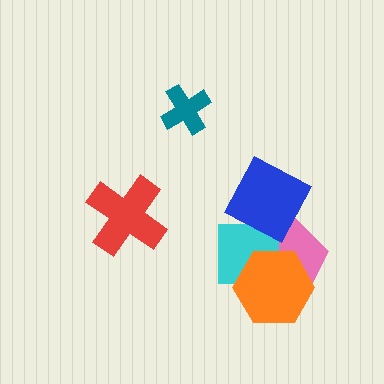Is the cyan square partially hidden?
Yes, it is partially covered by another shape.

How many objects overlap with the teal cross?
0 objects overlap with the teal cross.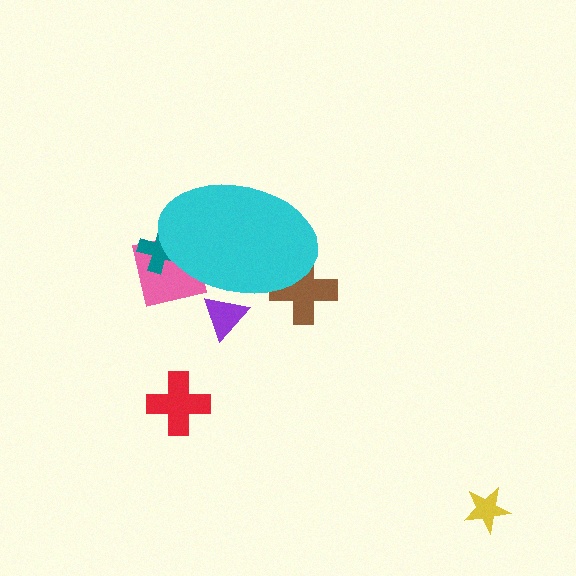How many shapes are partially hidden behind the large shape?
4 shapes are partially hidden.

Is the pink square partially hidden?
Yes, the pink square is partially hidden behind the cyan ellipse.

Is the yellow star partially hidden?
No, the yellow star is fully visible.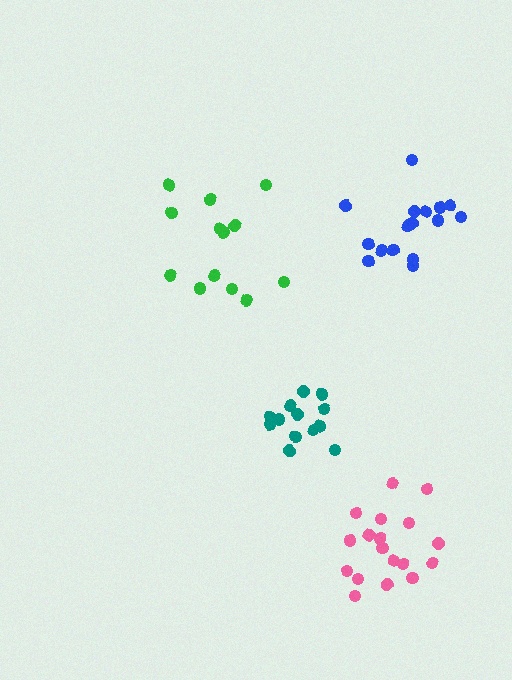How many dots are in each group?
Group 1: 14 dots, Group 2: 17 dots, Group 3: 18 dots, Group 4: 13 dots (62 total).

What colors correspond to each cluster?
The clusters are colored: green, blue, pink, teal.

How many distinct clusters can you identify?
There are 4 distinct clusters.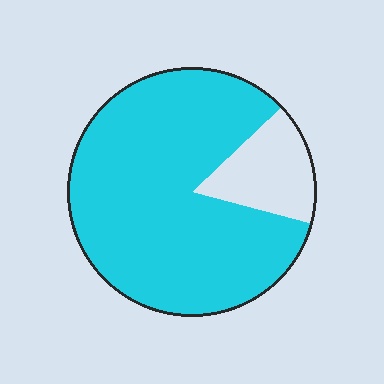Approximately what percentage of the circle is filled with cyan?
Approximately 85%.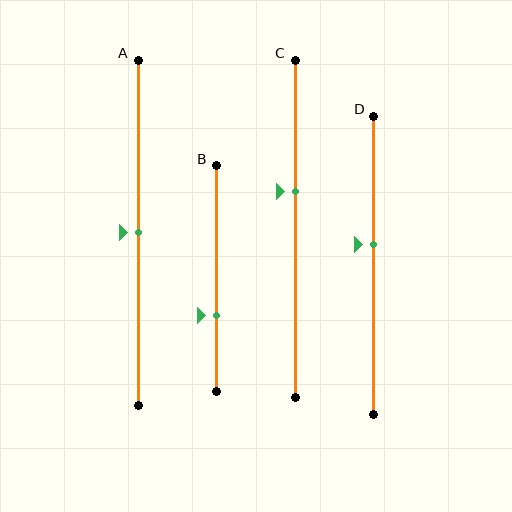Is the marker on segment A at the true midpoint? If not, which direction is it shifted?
Yes, the marker on segment A is at the true midpoint.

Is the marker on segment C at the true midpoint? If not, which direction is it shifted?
No, the marker on segment C is shifted upward by about 11% of the segment length.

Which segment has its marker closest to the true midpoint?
Segment A has its marker closest to the true midpoint.